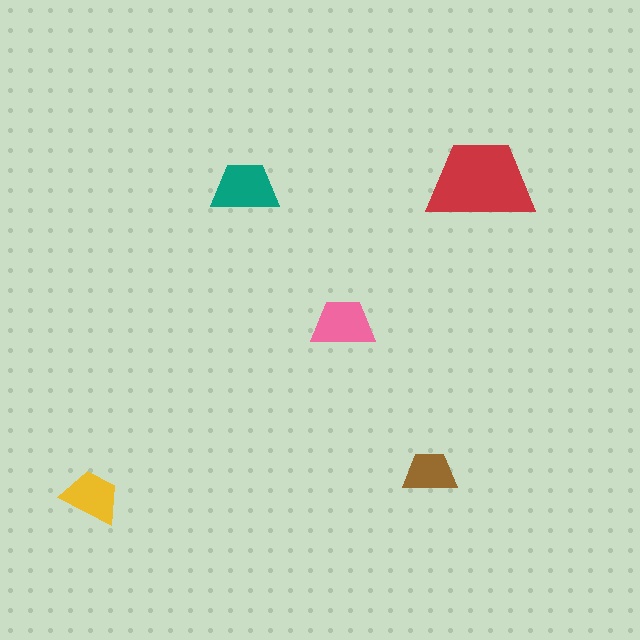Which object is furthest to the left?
The yellow trapezoid is leftmost.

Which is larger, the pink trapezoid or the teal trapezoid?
The teal one.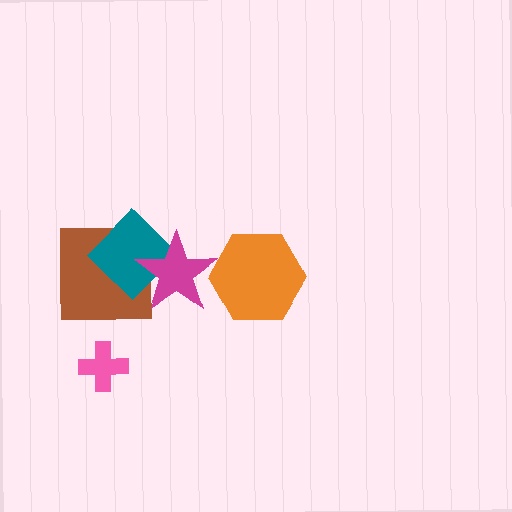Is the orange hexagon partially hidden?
No, no other shape covers it.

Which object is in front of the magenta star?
The orange hexagon is in front of the magenta star.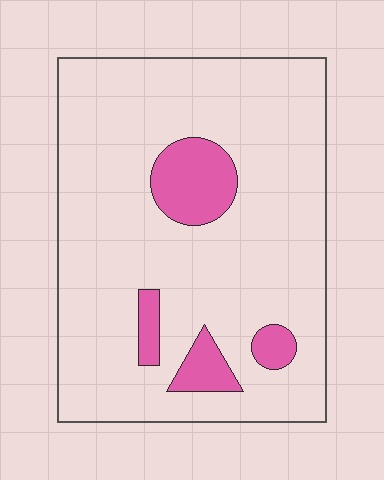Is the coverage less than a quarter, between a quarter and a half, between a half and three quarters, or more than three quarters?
Less than a quarter.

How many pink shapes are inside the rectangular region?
4.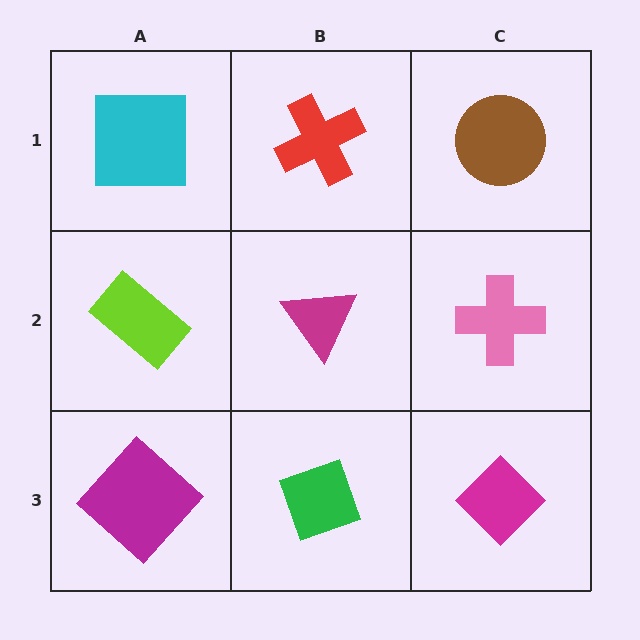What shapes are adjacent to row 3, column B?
A magenta triangle (row 2, column B), a magenta diamond (row 3, column A), a magenta diamond (row 3, column C).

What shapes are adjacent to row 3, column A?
A lime rectangle (row 2, column A), a green diamond (row 3, column B).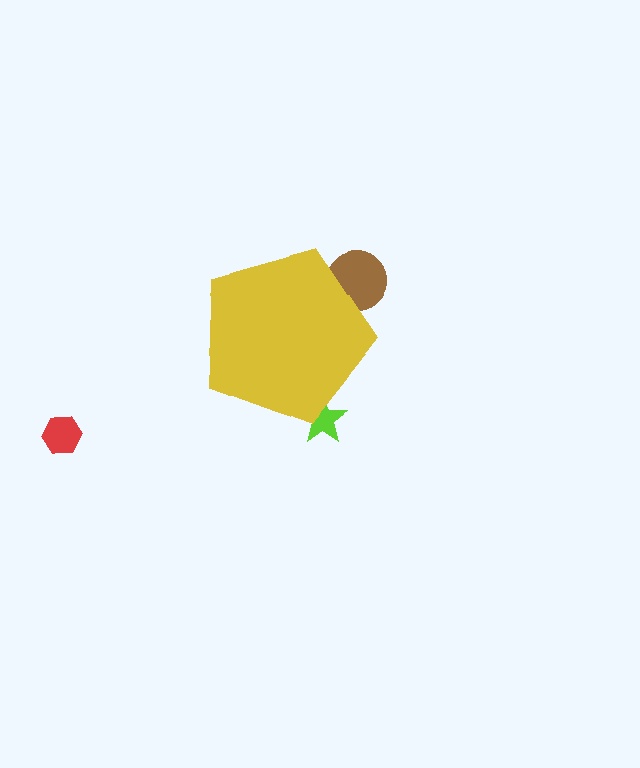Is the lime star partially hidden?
Yes, the lime star is partially hidden behind the yellow pentagon.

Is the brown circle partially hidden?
Yes, the brown circle is partially hidden behind the yellow pentagon.